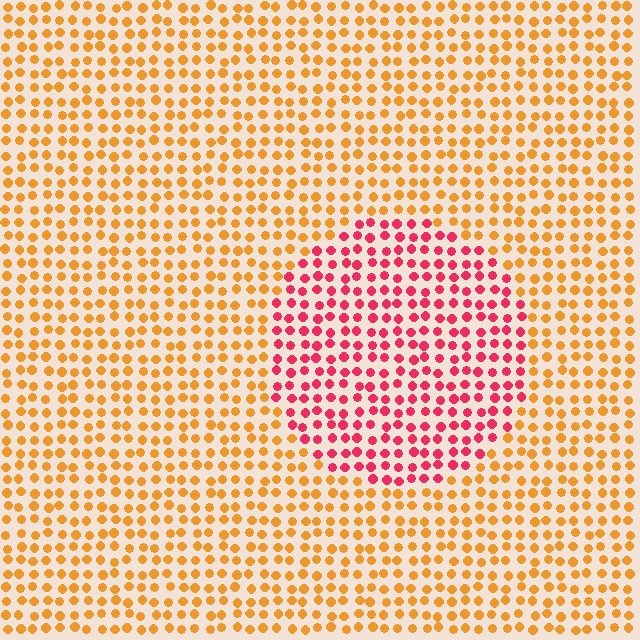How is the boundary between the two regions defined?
The boundary is defined purely by a slight shift in hue (about 50 degrees). Spacing, size, and orientation are identical on both sides.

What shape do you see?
I see a circle.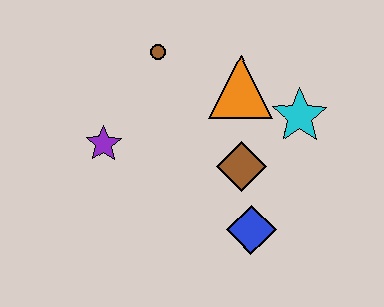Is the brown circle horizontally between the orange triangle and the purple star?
Yes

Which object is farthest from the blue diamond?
The brown circle is farthest from the blue diamond.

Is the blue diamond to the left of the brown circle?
No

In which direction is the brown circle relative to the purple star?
The brown circle is above the purple star.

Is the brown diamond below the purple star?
Yes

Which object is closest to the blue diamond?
The brown diamond is closest to the blue diamond.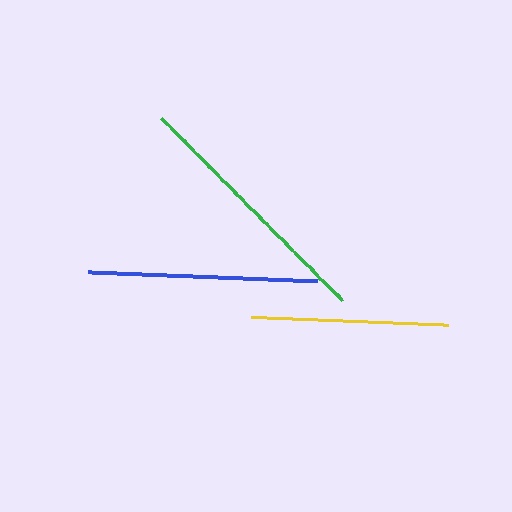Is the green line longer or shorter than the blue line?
The green line is longer than the blue line.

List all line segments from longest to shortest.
From longest to shortest: green, blue, yellow.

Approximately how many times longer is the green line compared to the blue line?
The green line is approximately 1.1 times the length of the blue line.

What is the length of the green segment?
The green segment is approximately 257 pixels long.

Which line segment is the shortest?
The yellow line is the shortest at approximately 198 pixels.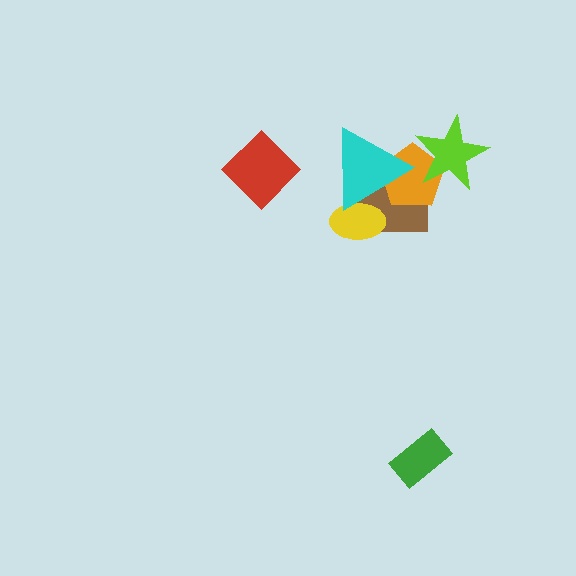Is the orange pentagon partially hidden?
Yes, it is partially covered by another shape.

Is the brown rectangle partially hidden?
Yes, it is partially covered by another shape.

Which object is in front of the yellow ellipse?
The cyan triangle is in front of the yellow ellipse.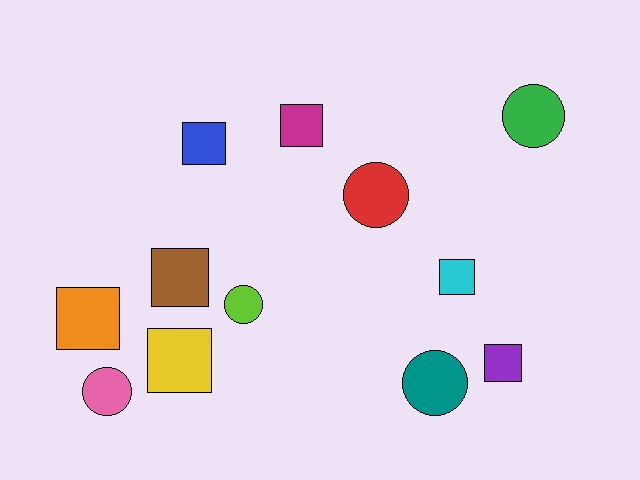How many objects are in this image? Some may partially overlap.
There are 12 objects.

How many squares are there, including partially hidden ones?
There are 7 squares.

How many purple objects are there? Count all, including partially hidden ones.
There is 1 purple object.